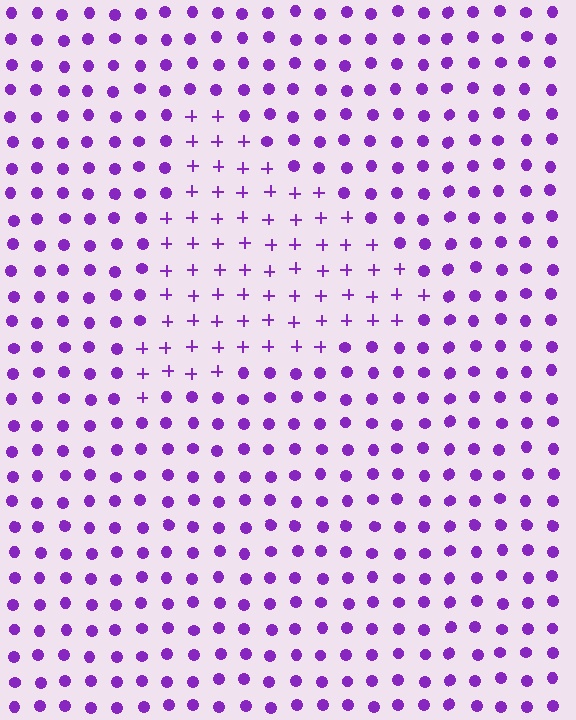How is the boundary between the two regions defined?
The boundary is defined by a change in element shape: plus signs inside vs. circles outside. All elements share the same color and spacing.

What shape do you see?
I see a triangle.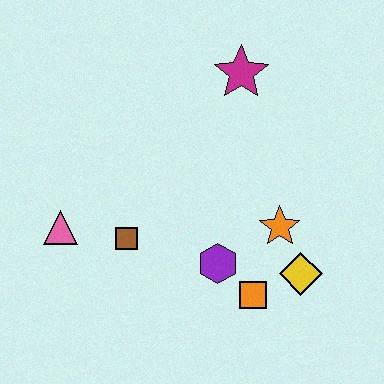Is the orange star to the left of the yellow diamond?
Yes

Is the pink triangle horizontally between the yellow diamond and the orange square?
No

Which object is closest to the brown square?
The pink triangle is closest to the brown square.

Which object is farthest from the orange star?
The pink triangle is farthest from the orange star.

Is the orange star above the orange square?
Yes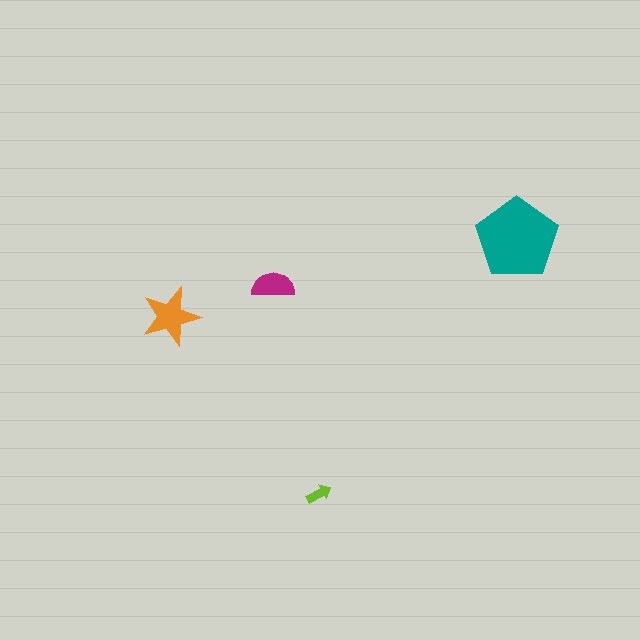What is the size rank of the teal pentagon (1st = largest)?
1st.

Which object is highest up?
The teal pentagon is topmost.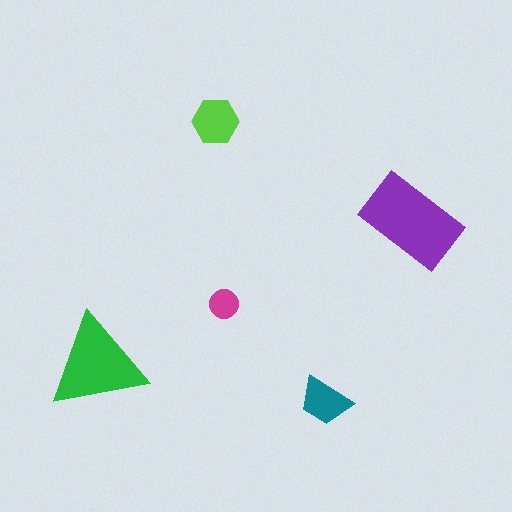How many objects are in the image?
There are 5 objects in the image.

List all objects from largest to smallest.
The purple rectangle, the green triangle, the lime hexagon, the teal trapezoid, the magenta circle.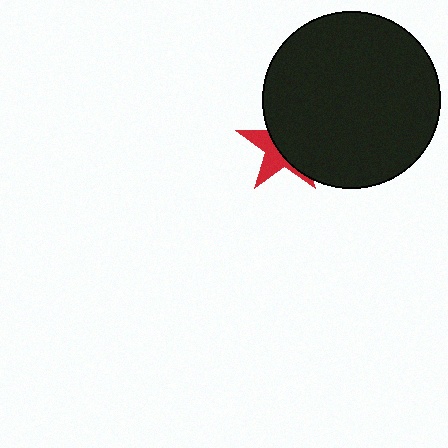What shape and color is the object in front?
The object in front is a black circle.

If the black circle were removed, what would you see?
You would see the complete red star.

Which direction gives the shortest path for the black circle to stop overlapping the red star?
Moving right gives the shortest separation.